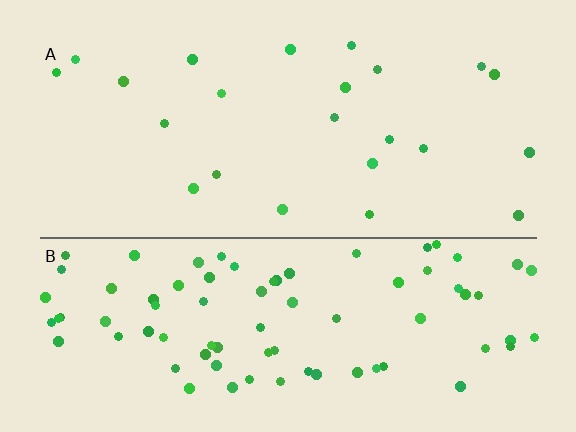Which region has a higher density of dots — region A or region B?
B (the bottom).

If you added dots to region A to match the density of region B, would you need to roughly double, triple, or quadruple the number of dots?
Approximately quadruple.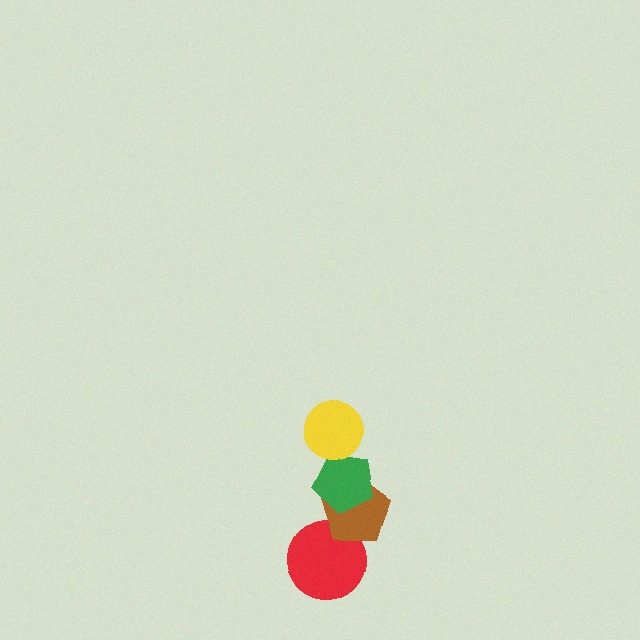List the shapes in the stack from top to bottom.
From top to bottom: the yellow circle, the green pentagon, the brown pentagon, the red circle.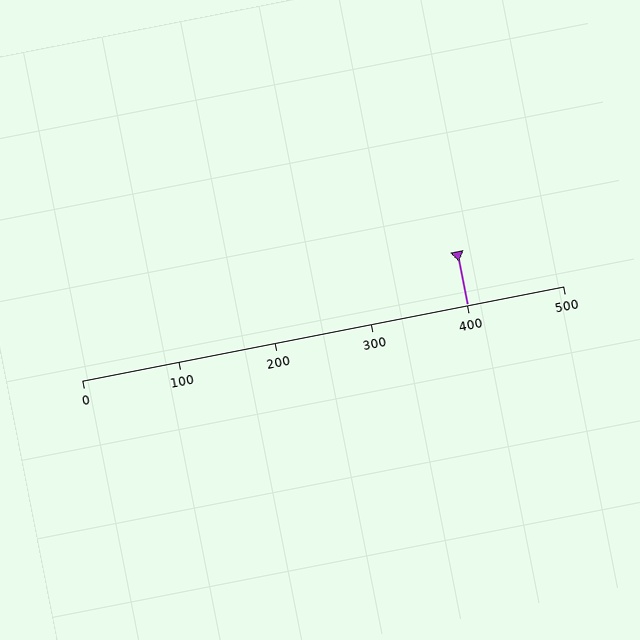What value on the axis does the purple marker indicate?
The marker indicates approximately 400.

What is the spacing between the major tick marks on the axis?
The major ticks are spaced 100 apart.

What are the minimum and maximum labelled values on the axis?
The axis runs from 0 to 500.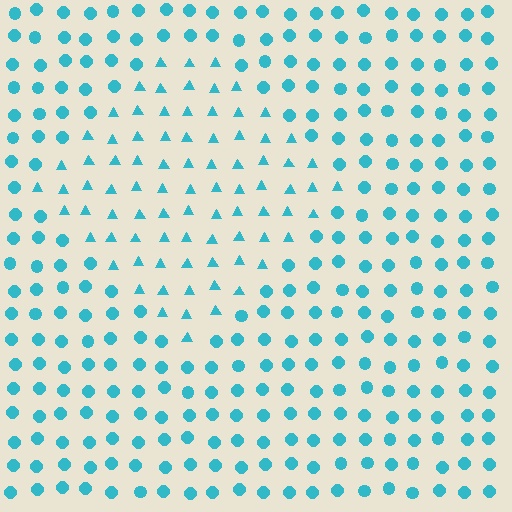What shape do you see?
I see a diamond.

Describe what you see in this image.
The image is filled with small cyan elements arranged in a uniform grid. A diamond-shaped region contains triangles, while the surrounding area contains circles. The boundary is defined purely by the change in element shape.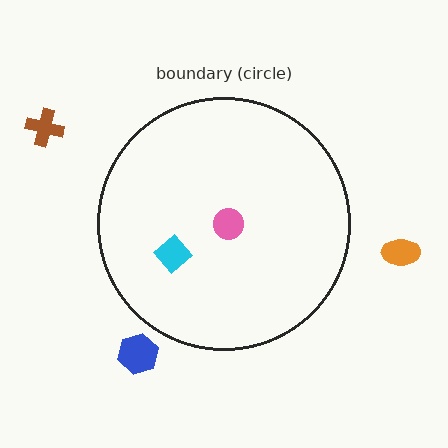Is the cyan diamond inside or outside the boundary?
Inside.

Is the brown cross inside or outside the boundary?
Outside.